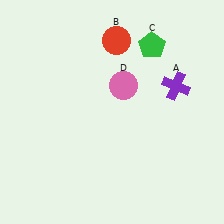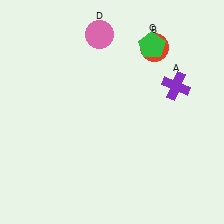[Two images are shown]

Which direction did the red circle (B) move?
The red circle (B) moved right.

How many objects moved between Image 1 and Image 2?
2 objects moved between the two images.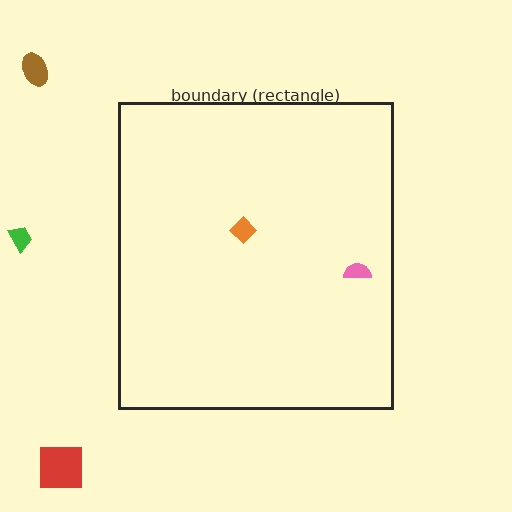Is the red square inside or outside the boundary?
Outside.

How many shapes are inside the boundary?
2 inside, 3 outside.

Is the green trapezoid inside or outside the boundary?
Outside.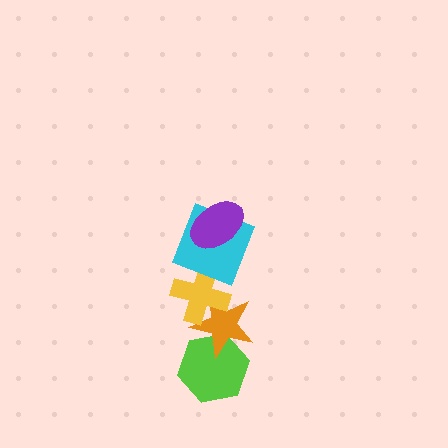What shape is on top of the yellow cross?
The cyan square is on top of the yellow cross.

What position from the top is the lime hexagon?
The lime hexagon is 5th from the top.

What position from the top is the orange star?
The orange star is 4th from the top.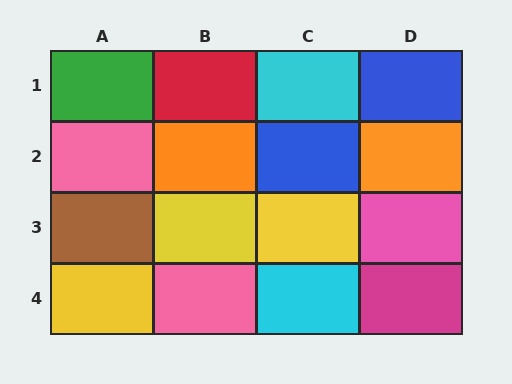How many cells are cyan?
2 cells are cyan.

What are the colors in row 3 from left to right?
Brown, yellow, yellow, pink.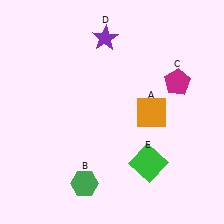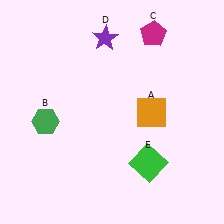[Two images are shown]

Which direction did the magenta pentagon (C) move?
The magenta pentagon (C) moved up.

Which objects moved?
The objects that moved are: the green hexagon (B), the magenta pentagon (C).